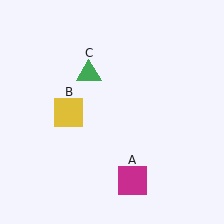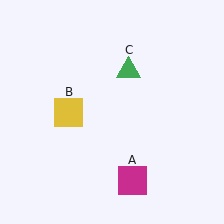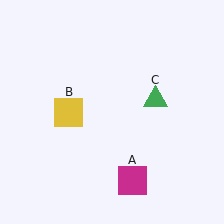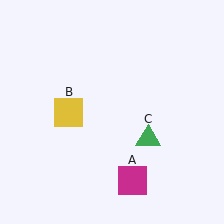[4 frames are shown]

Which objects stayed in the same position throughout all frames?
Magenta square (object A) and yellow square (object B) remained stationary.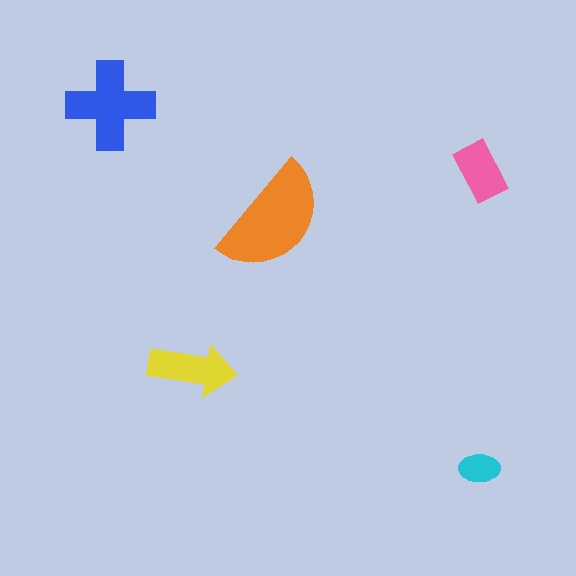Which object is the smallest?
The cyan ellipse.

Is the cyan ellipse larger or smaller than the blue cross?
Smaller.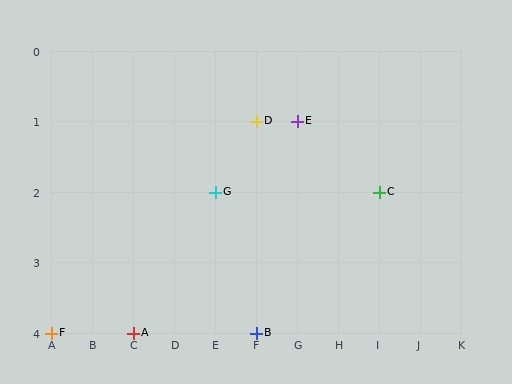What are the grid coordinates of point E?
Point E is at grid coordinates (G, 1).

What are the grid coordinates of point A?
Point A is at grid coordinates (C, 4).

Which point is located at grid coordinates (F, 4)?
Point B is at (F, 4).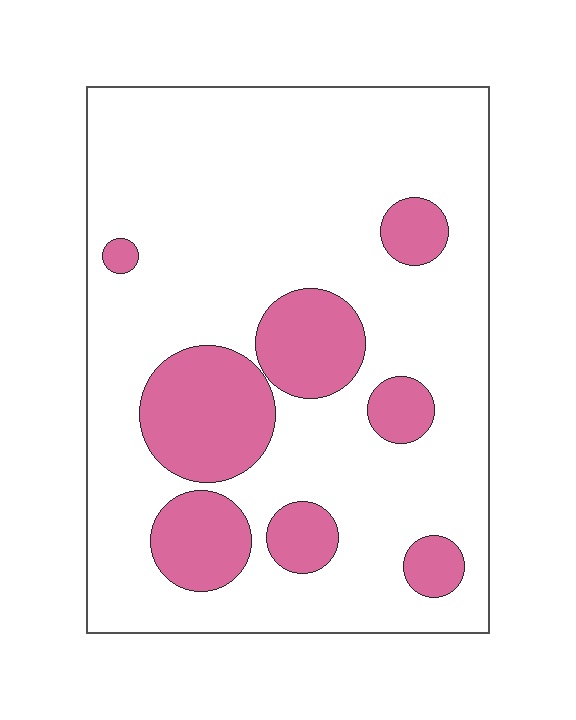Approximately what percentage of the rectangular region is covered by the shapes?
Approximately 20%.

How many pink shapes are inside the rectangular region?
8.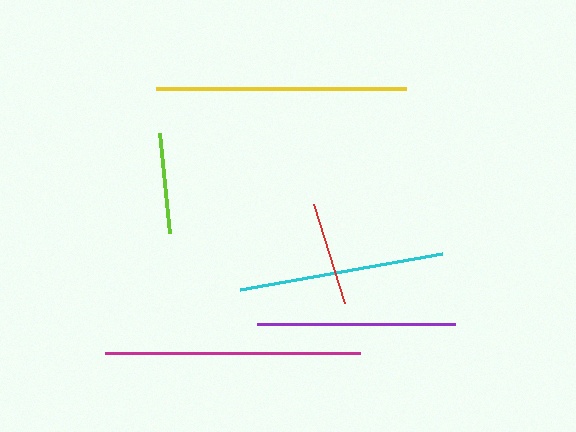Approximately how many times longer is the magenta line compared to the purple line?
The magenta line is approximately 1.3 times the length of the purple line.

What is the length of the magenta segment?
The magenta segment is approximately 255 pixels long.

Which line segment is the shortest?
The lime line is the shortest at approximately 100 pixels.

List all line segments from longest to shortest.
From longest to shortest: magenta, yellow, cyan, purple, red, lime.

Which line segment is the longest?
The magenta line is the longest at approximately 255 pixels.